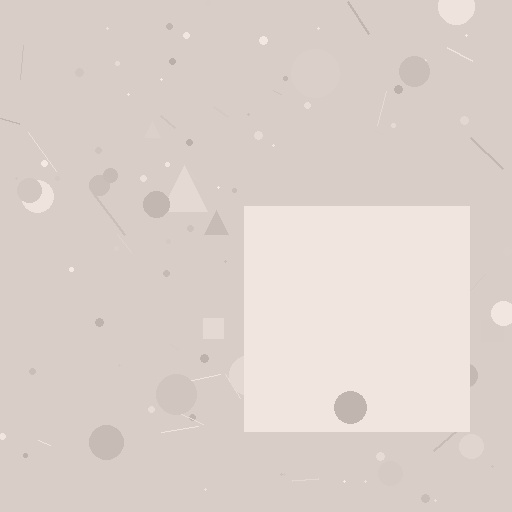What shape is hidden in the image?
A square is hidden in the image.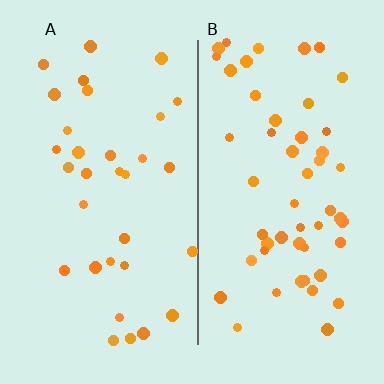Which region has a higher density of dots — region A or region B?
B (the right).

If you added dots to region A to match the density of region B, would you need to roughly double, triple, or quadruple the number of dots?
Approximately double.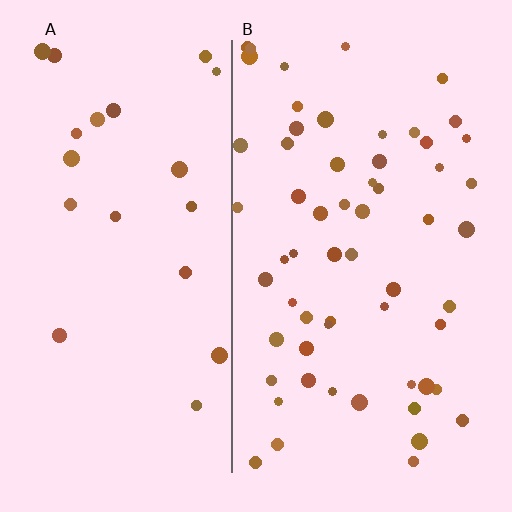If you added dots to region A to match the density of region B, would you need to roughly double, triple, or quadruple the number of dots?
Approximately triple.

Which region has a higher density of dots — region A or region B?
B (the right).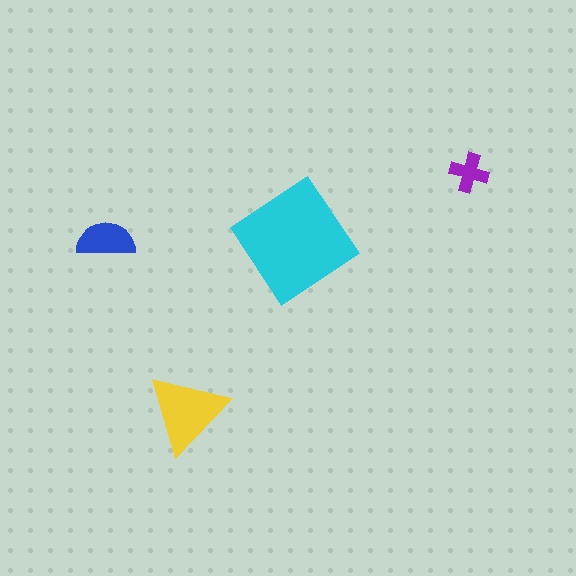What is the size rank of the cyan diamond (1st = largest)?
1st.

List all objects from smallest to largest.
The purple cross, the blue semicircle, the yellow triangle, the cyan diamond.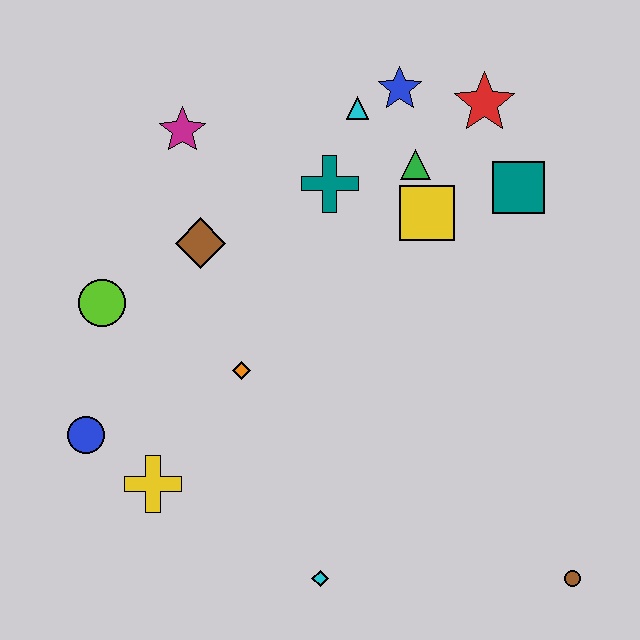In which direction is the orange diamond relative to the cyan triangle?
The orange diamond is below the cyan triangle.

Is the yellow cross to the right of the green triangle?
No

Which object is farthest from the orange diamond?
The brown circle is farthest from the orange diamond.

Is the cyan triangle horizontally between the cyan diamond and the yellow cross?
No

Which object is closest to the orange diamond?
The brown diamond is closest to the orange diamond.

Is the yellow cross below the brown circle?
No